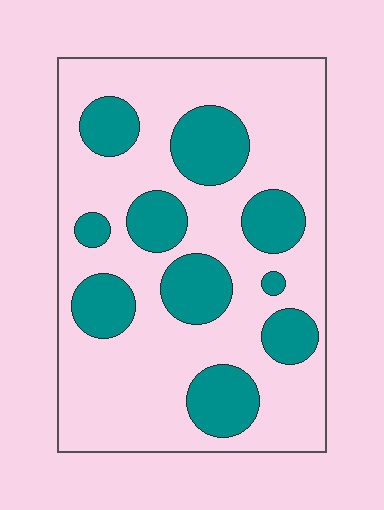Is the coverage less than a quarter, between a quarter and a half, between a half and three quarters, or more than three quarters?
Between a quarter and a half.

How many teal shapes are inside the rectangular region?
10.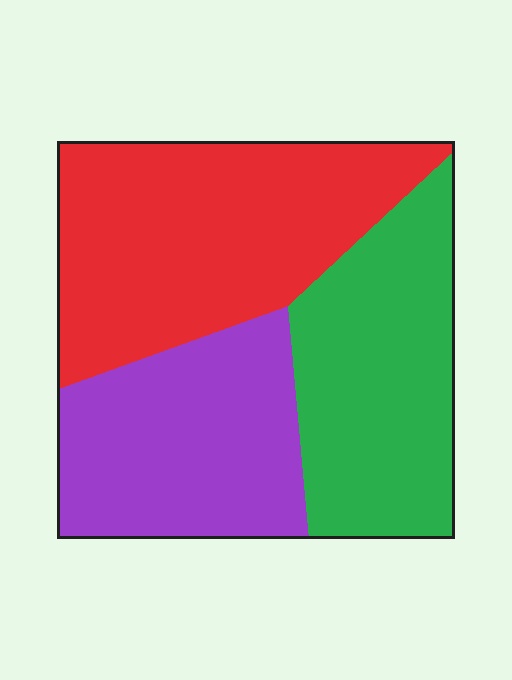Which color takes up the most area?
Red, at roughly 40%.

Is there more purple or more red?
Red.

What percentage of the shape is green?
Green covers roughly 30% of the shape.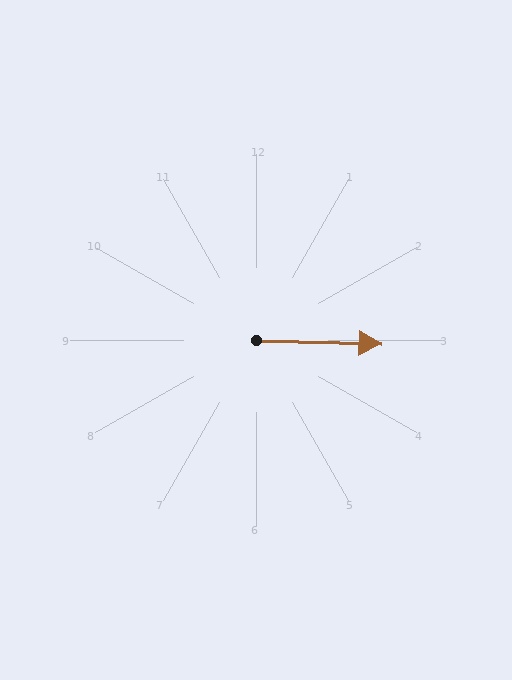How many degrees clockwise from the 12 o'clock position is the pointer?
Approximately 91 degrees.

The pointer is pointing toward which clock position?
Roughly 3 o'clock.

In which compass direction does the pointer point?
East.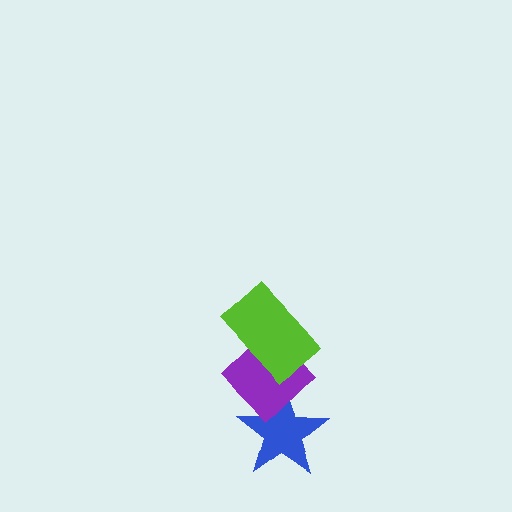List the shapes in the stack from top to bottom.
From top to bottom: the lime rectangle, the purple diamond, the blue star.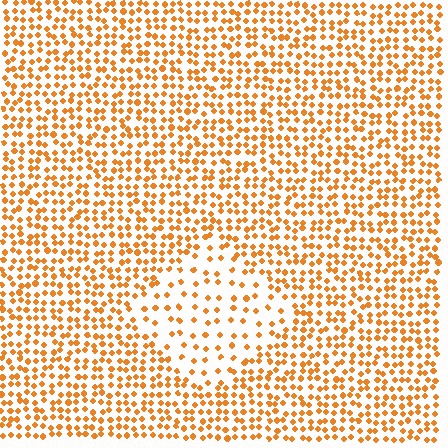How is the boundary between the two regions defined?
The boundary is defined by a change in element density (approximately 2.3x ratio). All elements are the same color, size, and shape.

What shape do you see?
I see a diamond.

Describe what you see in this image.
The image contains small orange elements arranged at two different densities. A diamond-shaped region is visible where the elements are less densely packed than the surrounding area.